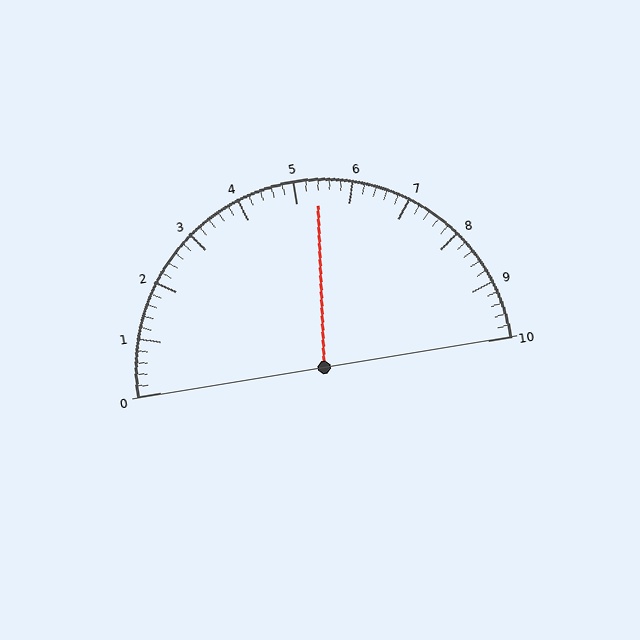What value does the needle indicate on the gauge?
The needle indicates approximately 5.4.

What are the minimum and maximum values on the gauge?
The gauge ranges from 0 to 10.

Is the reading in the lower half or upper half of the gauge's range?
The reading is in the upper half of the range (0 to 10).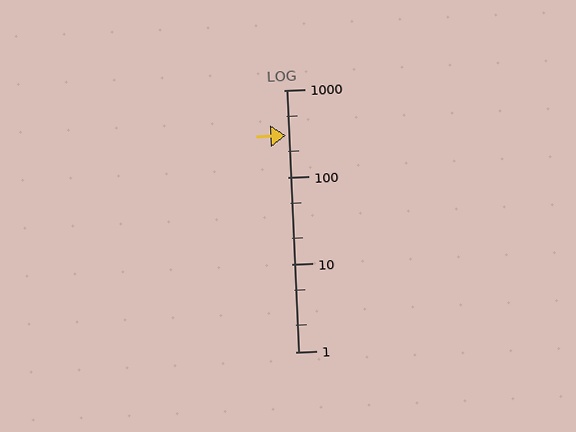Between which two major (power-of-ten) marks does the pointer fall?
The pointer is between 100 and 1000.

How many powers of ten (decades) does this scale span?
The scale spans 3 decades, from 1 to 1000.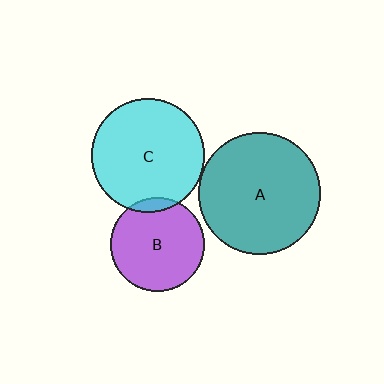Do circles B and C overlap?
Yes.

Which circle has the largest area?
Circle A (teal).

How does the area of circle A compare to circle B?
Approximately 1.7 times.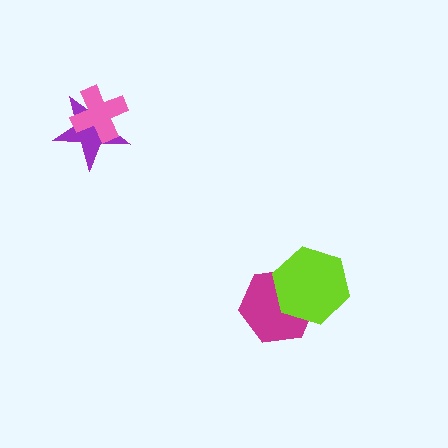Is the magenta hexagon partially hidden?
Yes, it is partially covered by another shape.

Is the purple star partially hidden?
Yes, it is partially covered by another shape.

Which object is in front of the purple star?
The pink cross is in front of the purple star.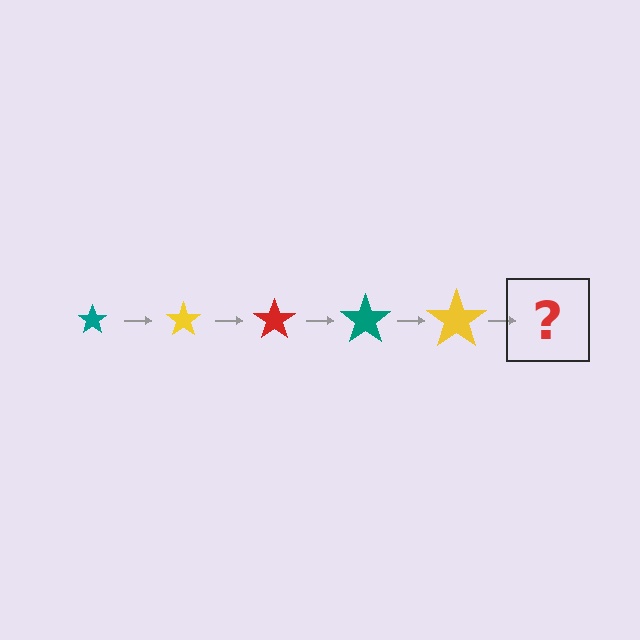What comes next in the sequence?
The next element should be a red star, larger than the previous one.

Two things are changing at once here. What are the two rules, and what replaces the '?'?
The two rules are that the star grows larger each step and the color cycles through teal, yellow, and red. The '?' should be a red star, larger than the previous one.